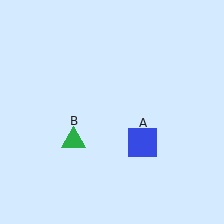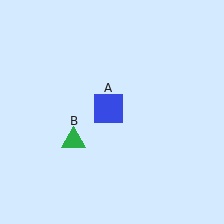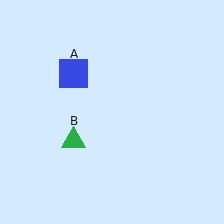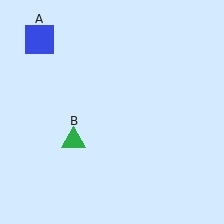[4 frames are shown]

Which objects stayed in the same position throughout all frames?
Green triangle (object B) remained stationary.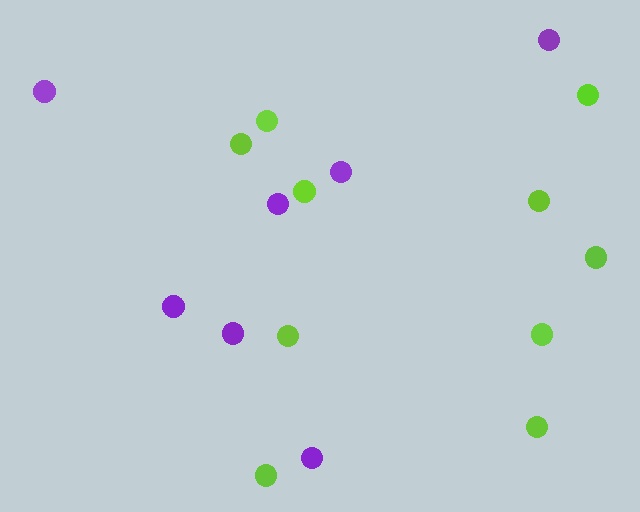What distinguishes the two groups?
There are 2 groups: one group of lime circles (10) and one group of purple circles (7).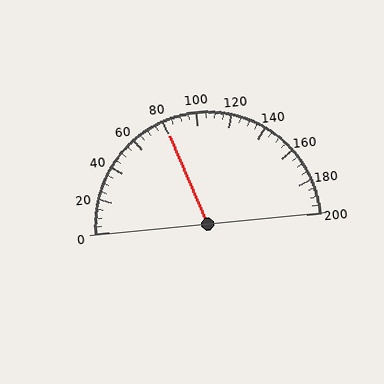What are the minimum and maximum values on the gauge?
The gauge ranges from 0 to 200.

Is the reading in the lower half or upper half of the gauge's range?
The reading is in the lower half of the range (0 to 200).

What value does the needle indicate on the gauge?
The needle indicates approximately 80.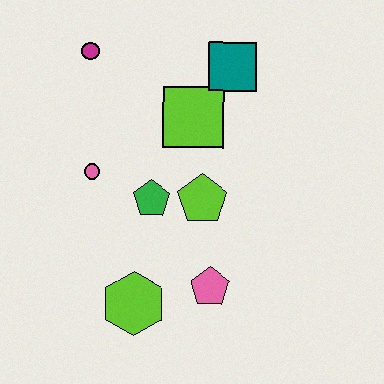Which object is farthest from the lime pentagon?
The magenta circle is farthest from the lime pentagon.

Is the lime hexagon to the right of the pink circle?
Yes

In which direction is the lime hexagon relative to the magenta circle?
The lime hexagon is below the magenta circle.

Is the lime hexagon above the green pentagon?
No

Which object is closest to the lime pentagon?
The green pentagon is closest to the lime pentagon.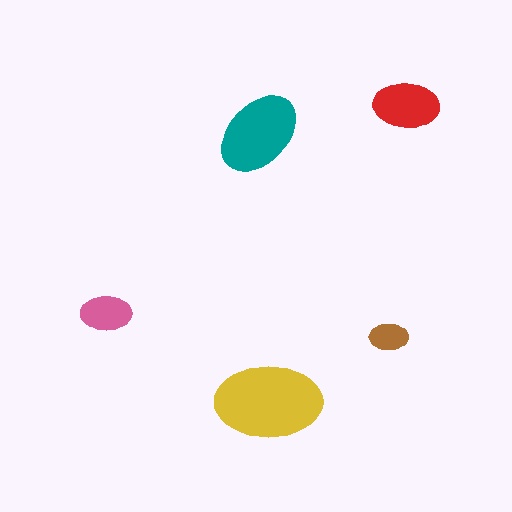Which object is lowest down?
The yellow ellipse is bottommost.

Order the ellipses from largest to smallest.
the yellow one, the teal one, the red one, the pink one, the brown one.